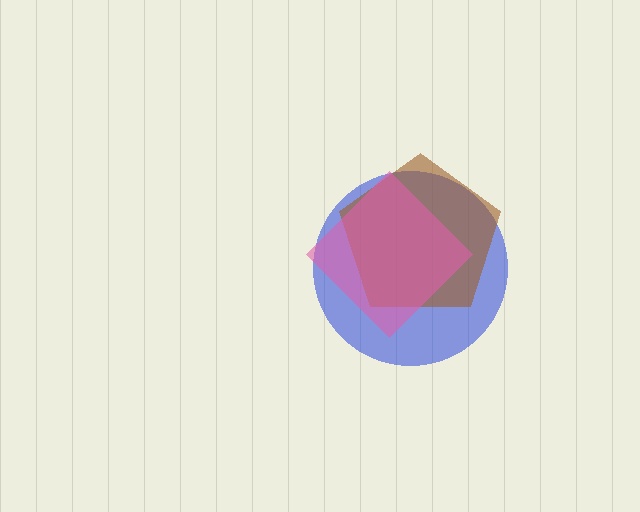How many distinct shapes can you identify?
There are 3 distinct shapes: a blue circle, a brown pentagon, a pink diamond.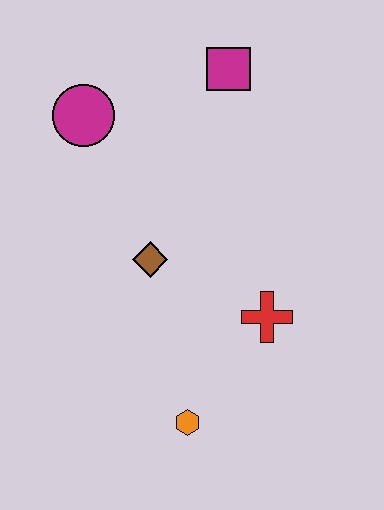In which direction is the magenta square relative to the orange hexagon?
The magenta square is above the orange hexagon.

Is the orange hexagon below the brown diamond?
Yes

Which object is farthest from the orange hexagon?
The magenta square is farthest from the orange hexagon.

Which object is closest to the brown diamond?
The red cross is closest to the brown diamond.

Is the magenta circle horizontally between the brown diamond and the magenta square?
No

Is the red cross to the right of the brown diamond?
Yes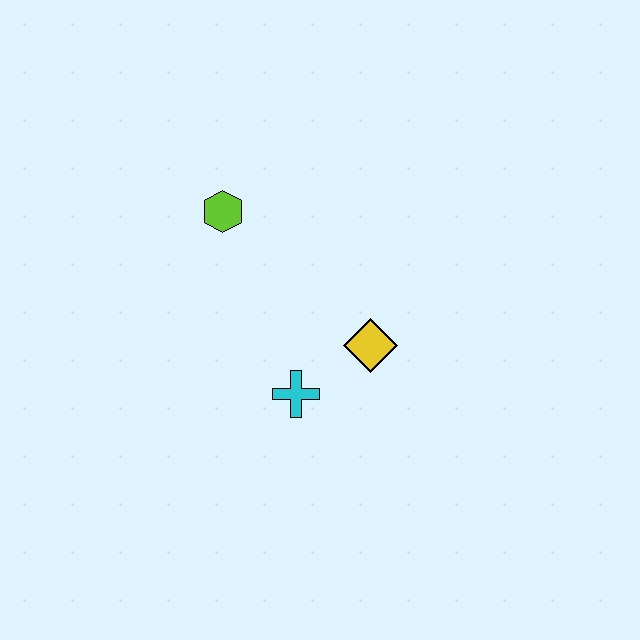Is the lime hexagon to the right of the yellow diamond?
No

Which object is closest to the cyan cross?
The yellow diamond is closest to the cyan cross.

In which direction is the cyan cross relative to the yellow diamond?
The cyan cross is to the left of the yellow diamond.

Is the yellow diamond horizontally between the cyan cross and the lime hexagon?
No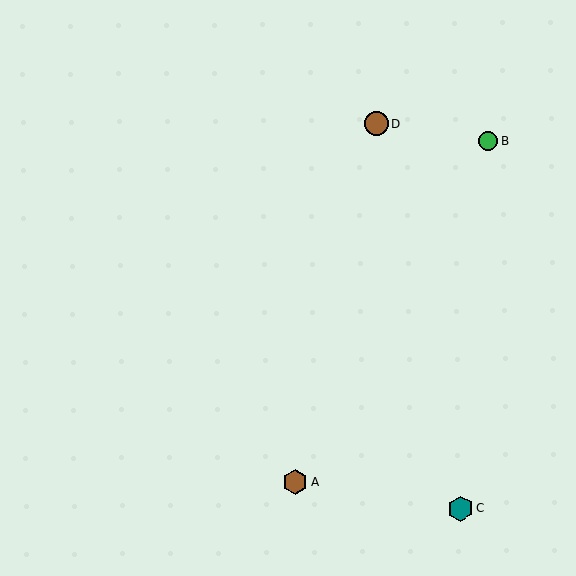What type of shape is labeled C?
Shape C is a teal hexagon.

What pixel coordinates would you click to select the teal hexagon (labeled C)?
Click at (461, 509) to select the teal hexagon C.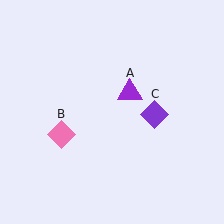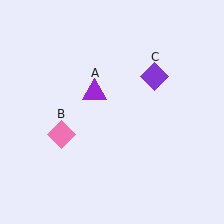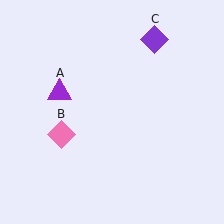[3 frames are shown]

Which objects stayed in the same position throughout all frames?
Pink diamond (object B) remained stationary.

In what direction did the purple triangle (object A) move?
The purple triangle (object A) moved left.